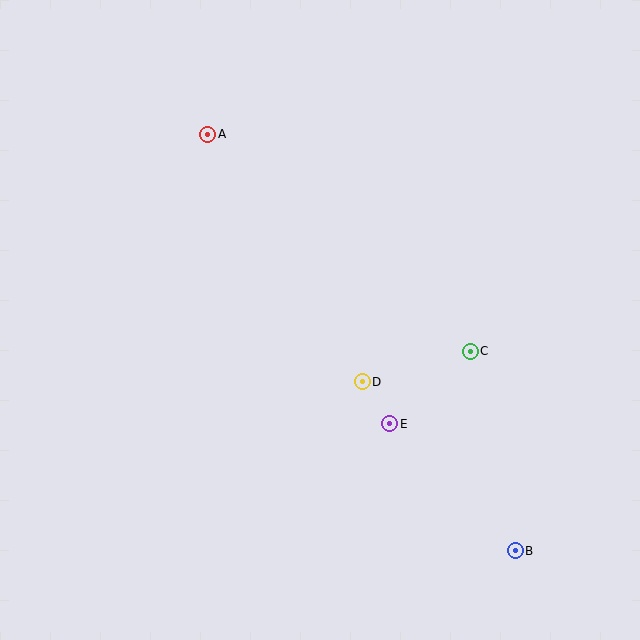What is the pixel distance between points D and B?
The distance between D and B is 228 pixels.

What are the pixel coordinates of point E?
Point E is at (390, 424).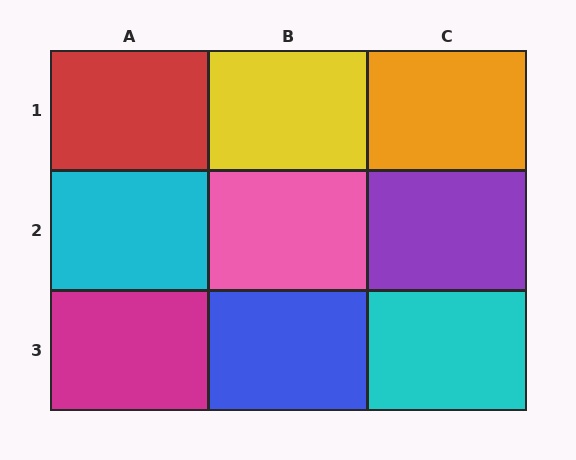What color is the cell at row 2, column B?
Pink.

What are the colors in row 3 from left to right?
Magenta, blue, cyan.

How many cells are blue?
1 cell is blue.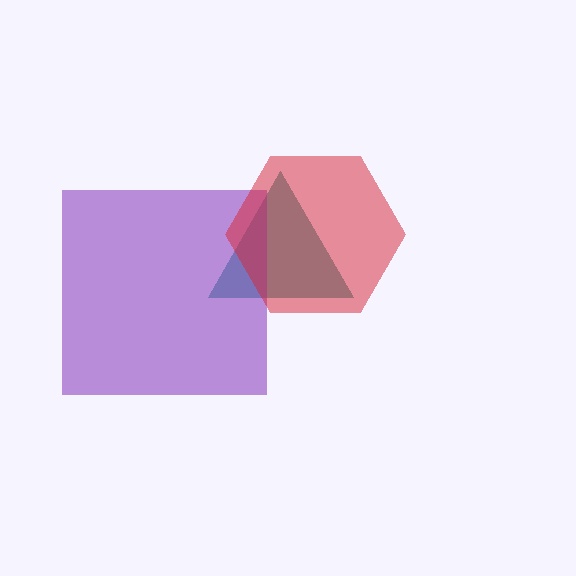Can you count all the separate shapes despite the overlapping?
Yes, there are 3 separate shapes.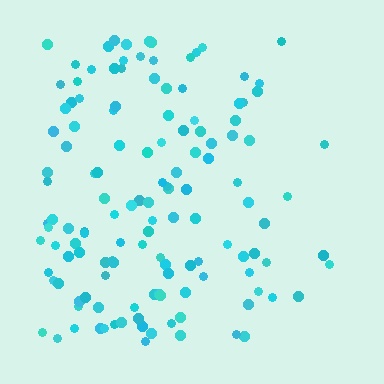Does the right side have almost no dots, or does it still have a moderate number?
Still a moderate number, just noticeably fewer than the left.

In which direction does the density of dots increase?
From right to left, with the left side densest.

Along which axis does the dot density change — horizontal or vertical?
Horizontal.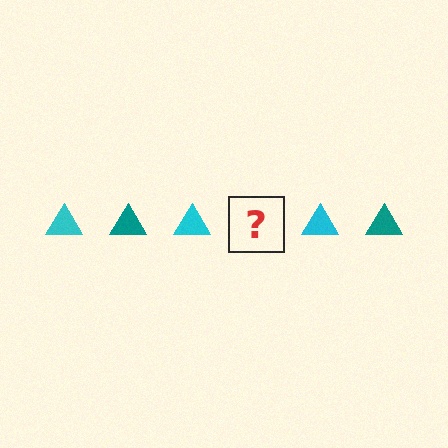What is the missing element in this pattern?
The missing element is a teal triangle.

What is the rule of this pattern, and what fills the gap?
The rule is that the pattern cycles through cyan, teal triangles. The gap should be filled with a teal triangle.